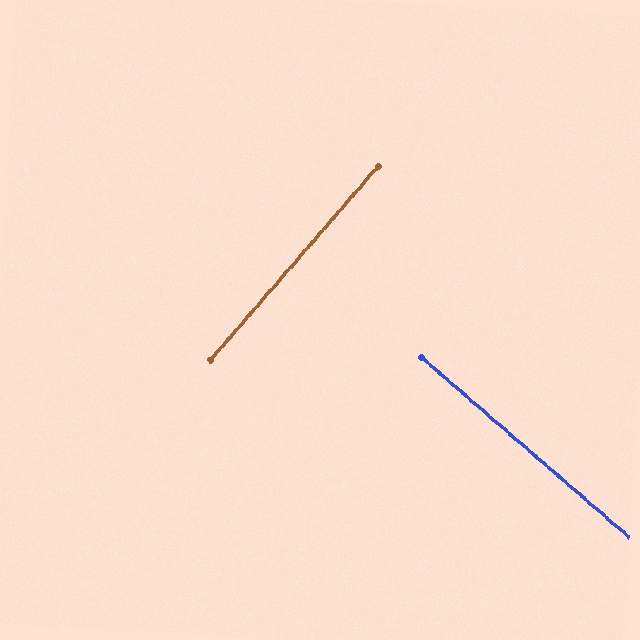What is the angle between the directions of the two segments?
Approximately 90 degrees.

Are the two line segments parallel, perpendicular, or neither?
Perpendicular — they meet at approximately 90°.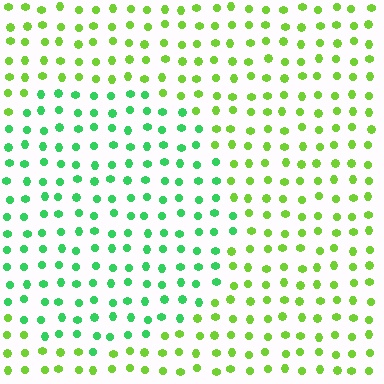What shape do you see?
I see a circle.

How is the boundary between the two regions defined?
The boundary is defined purely by a slight shift in hue (about 40 degrees). Spacing, size, and orientation are identical on both sides.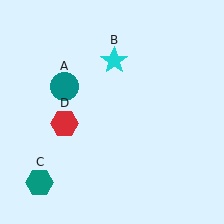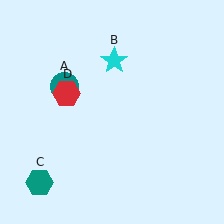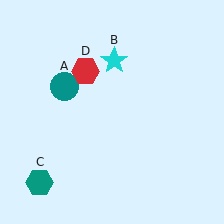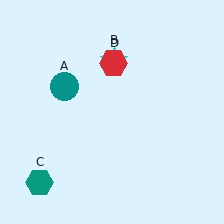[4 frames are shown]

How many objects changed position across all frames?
1 object changed position: red hexagon (object D).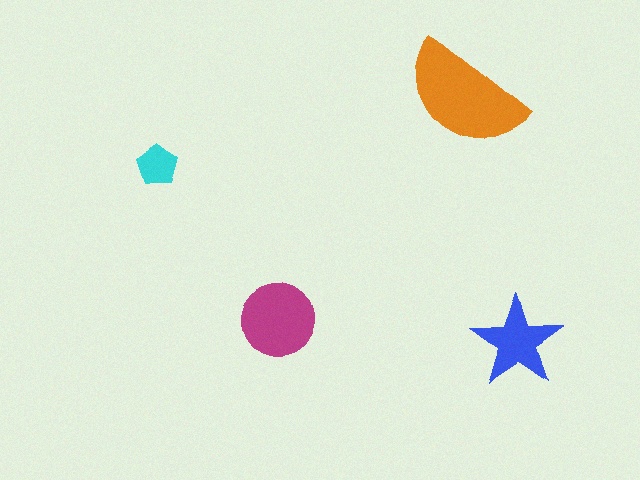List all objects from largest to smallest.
The orange semicircle, the magenta circle, the blue star, the cyan pentagon.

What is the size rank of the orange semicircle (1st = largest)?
1st.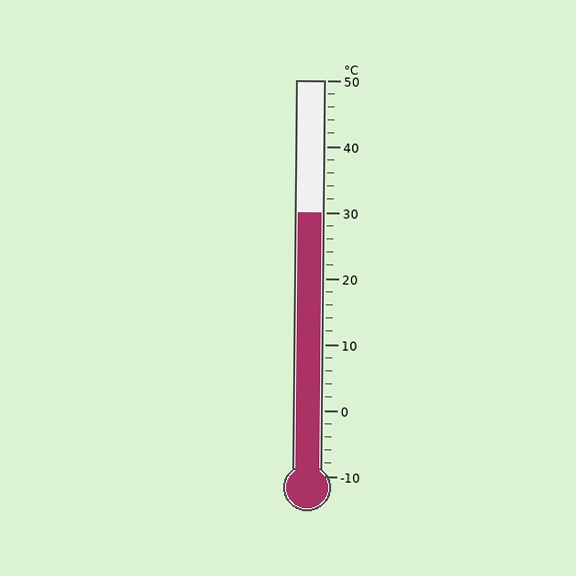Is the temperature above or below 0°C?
The temperature is above 0°C.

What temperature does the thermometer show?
The thermometer shows approximately 30°C.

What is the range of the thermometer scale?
The thermometer scale ranges from -10°C to 50°C.